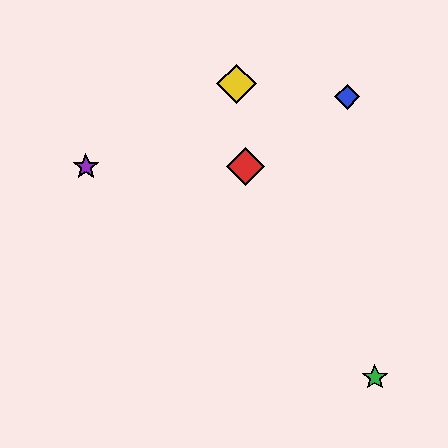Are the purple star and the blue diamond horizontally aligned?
No, the purple star is at y≈167 and the blue diamond is at y≈97.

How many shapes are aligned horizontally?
2 shapes (the red diamond, the purple star) are aligned horizontally.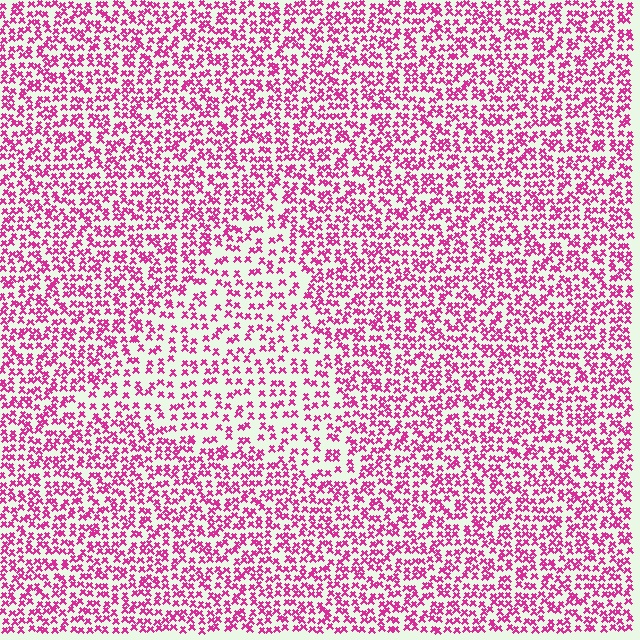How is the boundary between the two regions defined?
The boundary is defined by a change in element density (approximately 1.7x ratio). All elements are the same color, size, and shape.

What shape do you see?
I see a triangle.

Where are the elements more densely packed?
The elements are more densely packed outside the triangle boundary.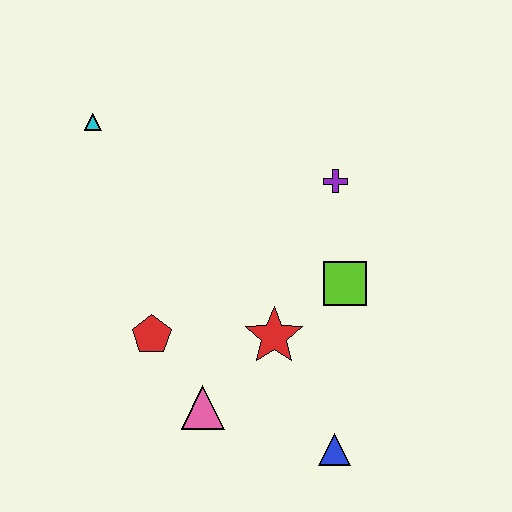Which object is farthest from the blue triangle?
The cyan triangle is farthest from the blue triangle.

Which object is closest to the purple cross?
The lime square is closest to the purple cross.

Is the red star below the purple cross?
Yes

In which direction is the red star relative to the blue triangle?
The red star is above the blue triangle.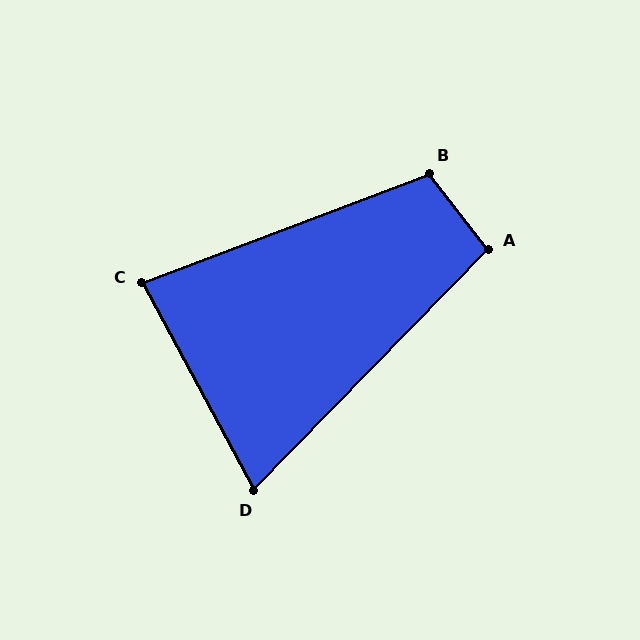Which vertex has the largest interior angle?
B, at approximately 107 degrees.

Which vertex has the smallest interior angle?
D, at approximately 73 degrees.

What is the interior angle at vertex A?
Approximately 98 degrees (obtuse).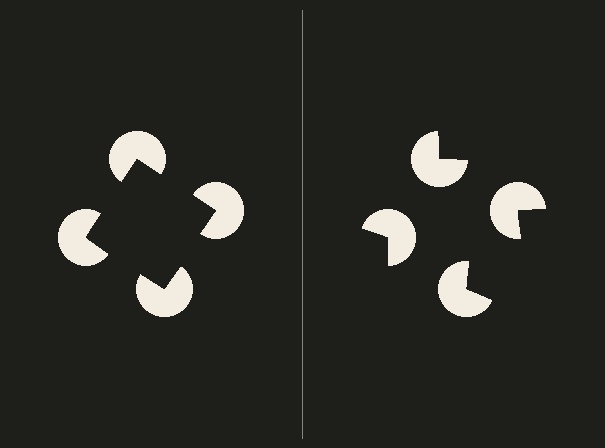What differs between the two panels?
The pac-man discs are positioned identically on both sides; only the wedge orientations differ. On the left they align to a square; on the right they are misaligned.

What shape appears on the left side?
An illusory square.